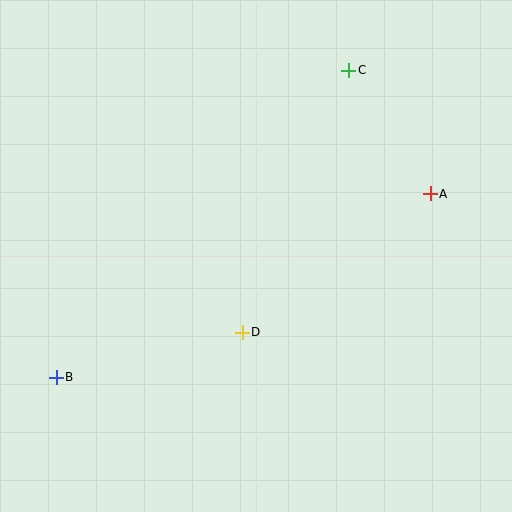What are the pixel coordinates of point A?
Point A is at (430, 194).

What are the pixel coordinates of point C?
Point C is at (349, 70).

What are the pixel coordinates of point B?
Point B is at (56, 377).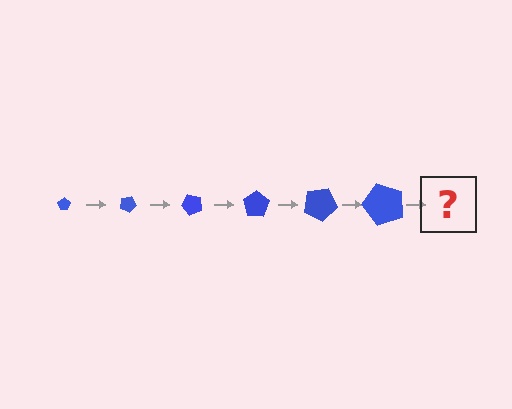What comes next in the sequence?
The next element should be a pentagon, larger than the previous one and rotated 150 degrees from the start.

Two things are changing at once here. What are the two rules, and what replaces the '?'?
The two rules are that the pentagon grows larger each step and it rotates 25 degrees each step. The '?' should be a pentagon, larger than the previous one and rotated 150 degrees from the start.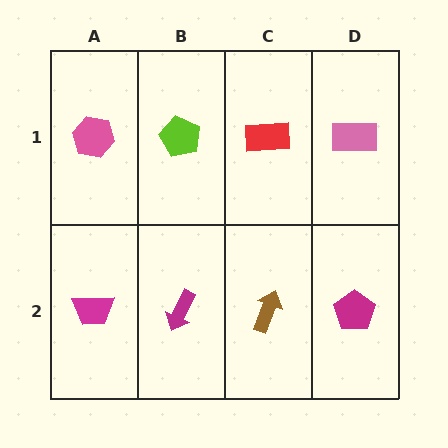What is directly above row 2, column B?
A lime pentagon.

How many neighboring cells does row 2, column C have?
3.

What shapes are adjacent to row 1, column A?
A magenta trapezoid (row 2, column A), a lime pentagon (row 1, column B).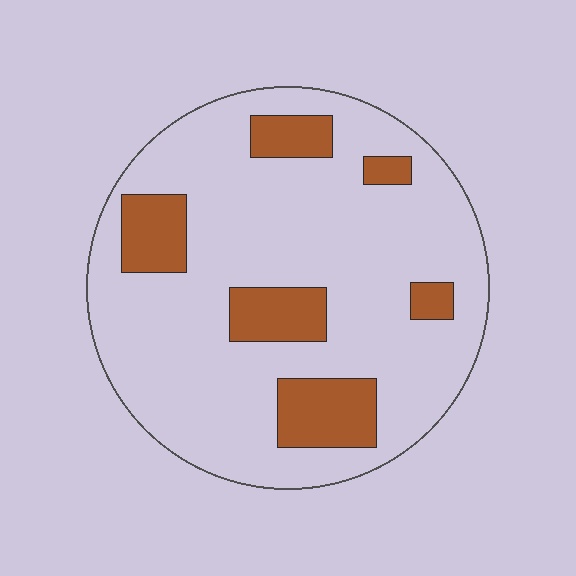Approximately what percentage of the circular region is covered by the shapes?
Approximately 20%.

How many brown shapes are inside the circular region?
6.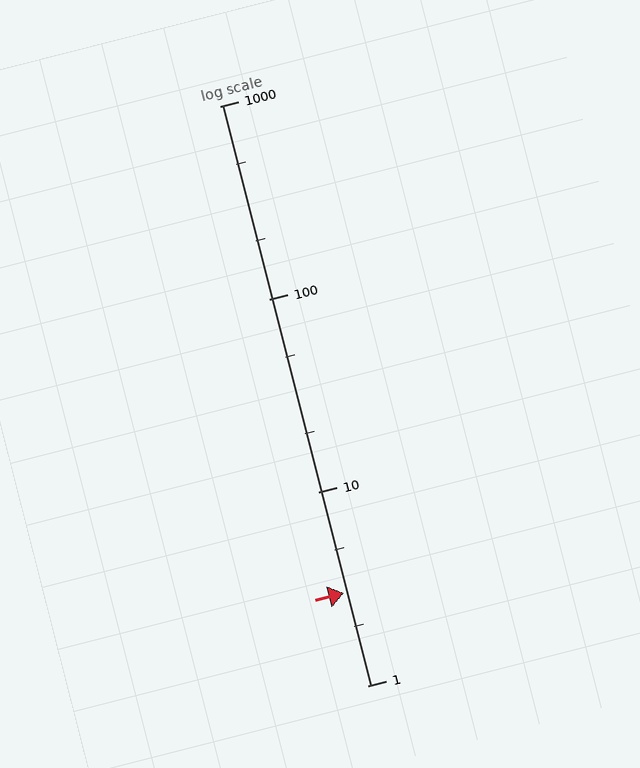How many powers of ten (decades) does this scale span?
The scale spans 3 decades, from 1 to 1000.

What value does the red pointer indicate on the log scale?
The pointer indicates approximately 3.